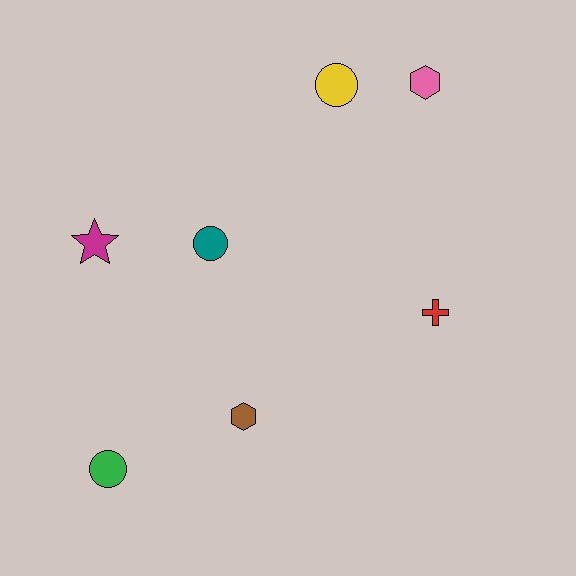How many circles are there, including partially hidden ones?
There are 3 circles.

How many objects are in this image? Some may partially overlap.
There are 7 objects.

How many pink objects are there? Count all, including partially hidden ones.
There is 1 pink object.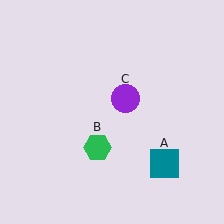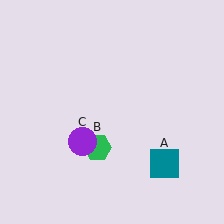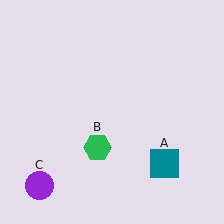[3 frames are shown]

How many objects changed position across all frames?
1 object changed position: purple circle (object C).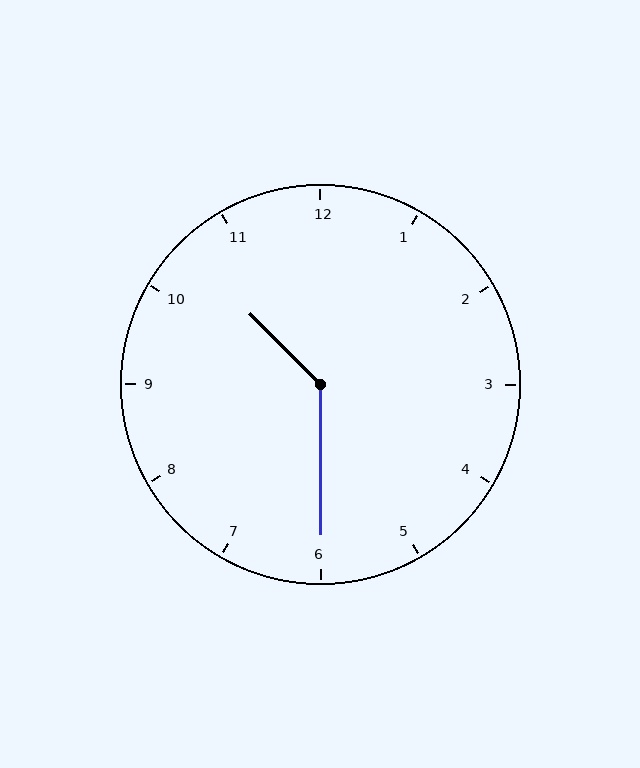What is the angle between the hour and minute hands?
Approximately 135 degrees.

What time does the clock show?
10:30.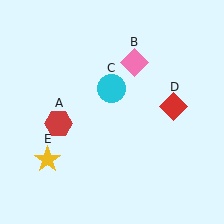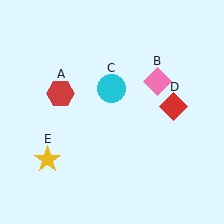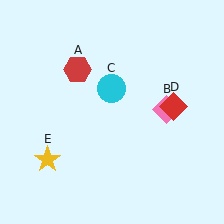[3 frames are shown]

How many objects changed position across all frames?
2 objects changed position: red hexagon (object A), pink diamond (object B).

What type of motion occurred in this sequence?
The red hexagon (object A), pink diamond (object B) rotated clockwise around the center of the scene.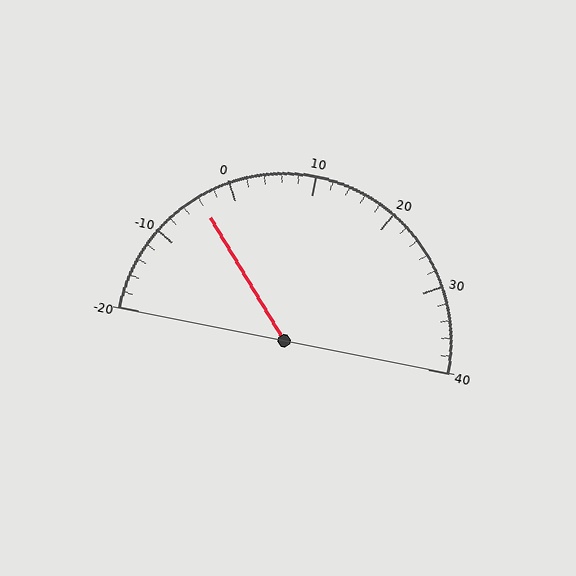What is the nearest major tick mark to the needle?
The nearest major tick mark is 0.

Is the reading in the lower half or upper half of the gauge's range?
The reading is in the lower half of the range (-20 to 40).